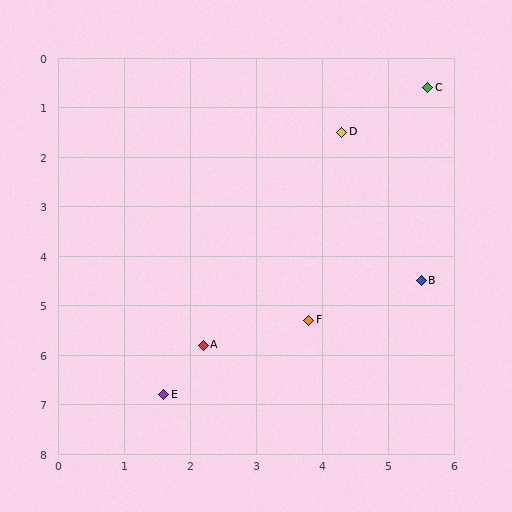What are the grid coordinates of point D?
Point D is at approximately (4.3, 1.5).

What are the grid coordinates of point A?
Point A is at approximately (2.2, 5.8).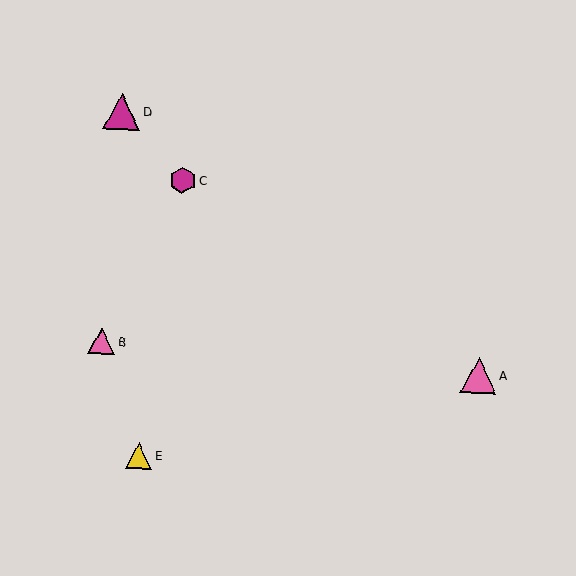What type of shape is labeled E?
Shape E is a yellow triangle.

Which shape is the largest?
The magenta triangle (labeled D) is the largest.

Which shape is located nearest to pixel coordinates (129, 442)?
The yellow triangle (labeled E) at (139, 456) is nearest to that location.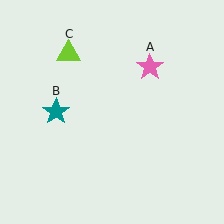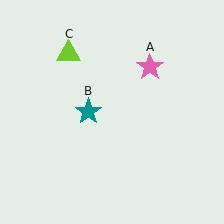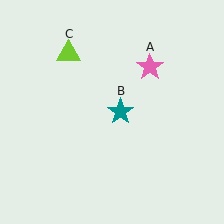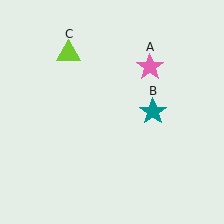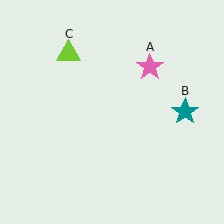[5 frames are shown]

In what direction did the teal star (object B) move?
The teal star (object B) moved right.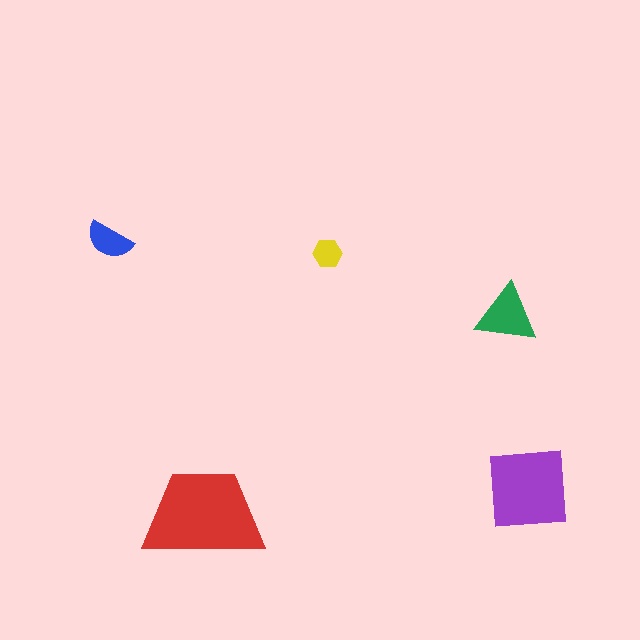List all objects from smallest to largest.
The yellow hexagon, the blue semicircle, the green triangle, the purple square, the red trapezoid.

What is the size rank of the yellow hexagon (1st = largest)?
5th.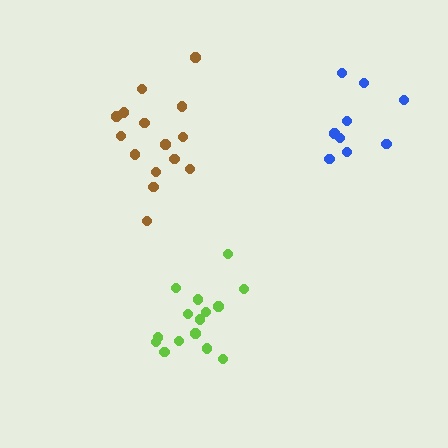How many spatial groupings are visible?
There are 3 spatial groupings.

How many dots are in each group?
Group 1: 15 dots, Group 2: 9 dots, Group 3: 15 dots (39 total).